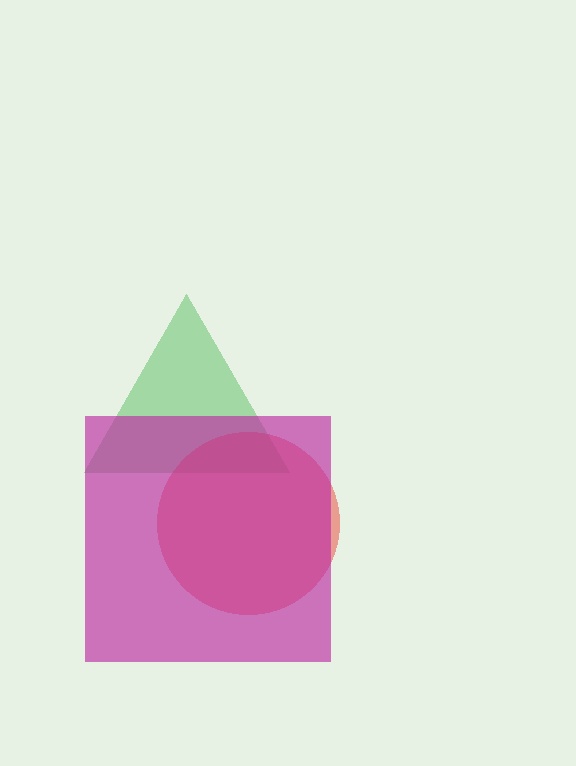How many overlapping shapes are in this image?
There are 3 overlapping shapes in the image.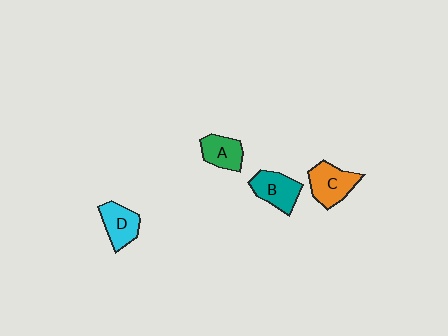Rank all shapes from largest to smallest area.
From largest to smallest: C (orange), B (teal), D (cyan), A (green).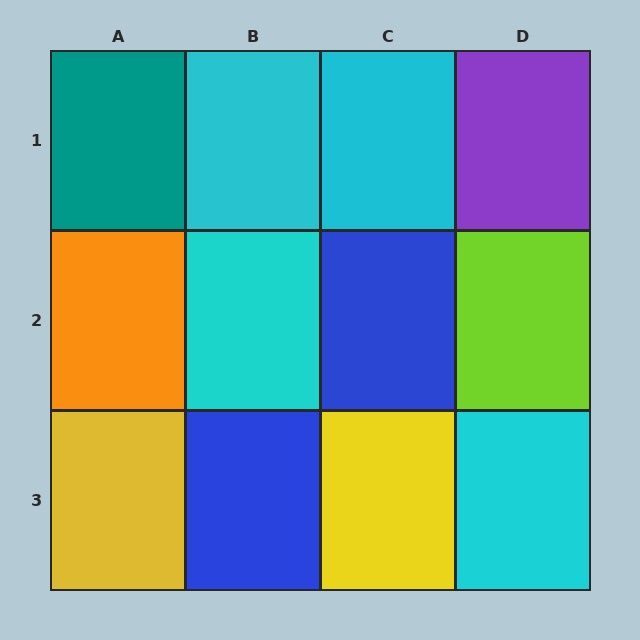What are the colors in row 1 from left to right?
Teal, cyan, cyan, purple.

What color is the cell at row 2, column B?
Cyan.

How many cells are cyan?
4 cells are cyan.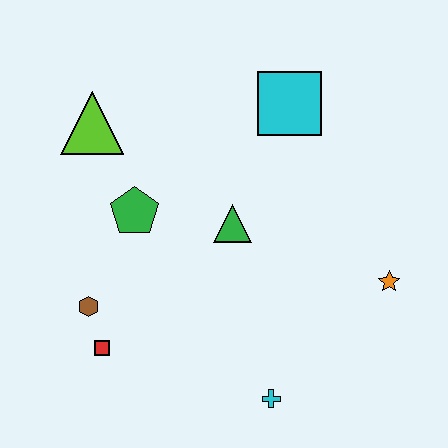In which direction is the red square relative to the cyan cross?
The red square is to the left of the cyan cross.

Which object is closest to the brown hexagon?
The red square is closest to the brown hexagon.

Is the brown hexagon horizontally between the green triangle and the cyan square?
No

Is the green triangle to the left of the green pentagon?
No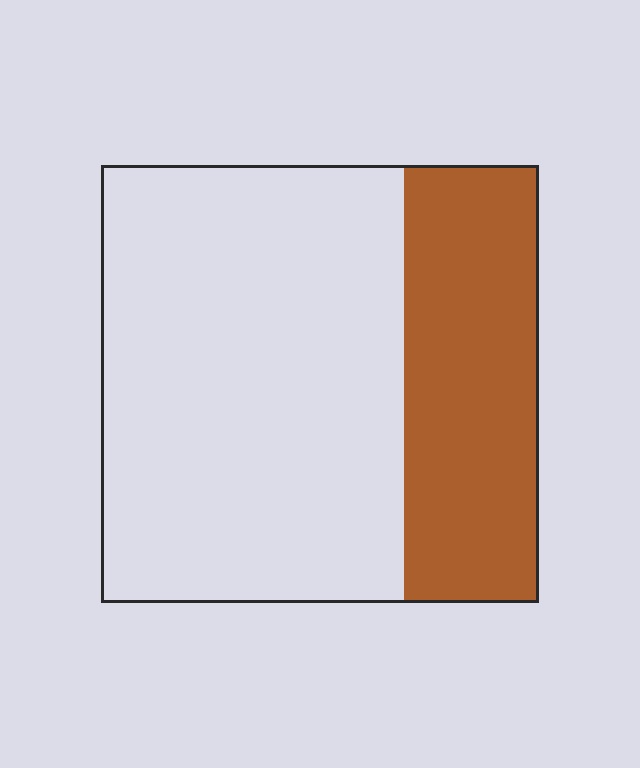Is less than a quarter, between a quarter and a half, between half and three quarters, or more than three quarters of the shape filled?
Between a quarter and a half.